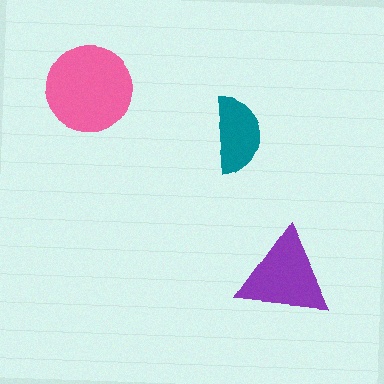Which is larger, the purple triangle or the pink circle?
The pink circle.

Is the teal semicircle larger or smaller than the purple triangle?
Smaller.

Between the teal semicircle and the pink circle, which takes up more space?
The pink circle.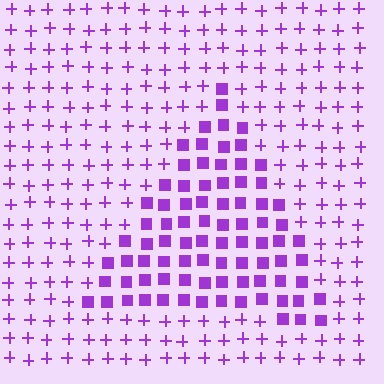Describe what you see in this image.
The image is filled with small purple elements arranged in a uniform grid. A triangle-shaped region contains squares, while the surrounding area contains plus signs. The boundary is defined purely by the change in element shape.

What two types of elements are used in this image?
The image uses squares inside the triangle region and plus signs outside it.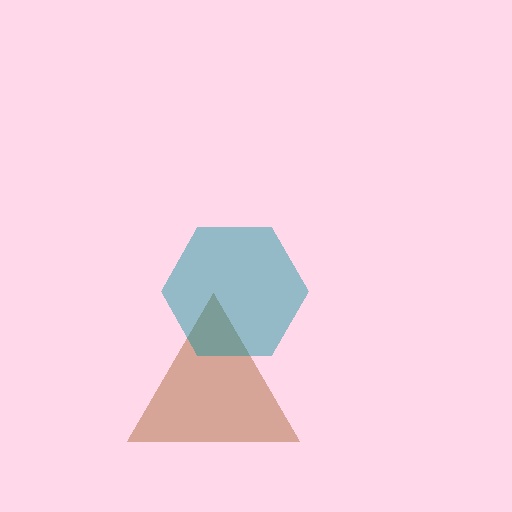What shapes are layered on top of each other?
The layered shapes are: a brown triangle, a teal hexagon.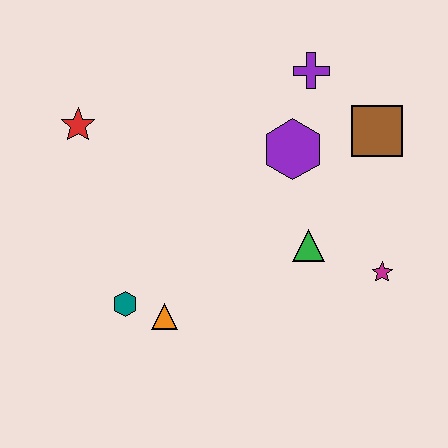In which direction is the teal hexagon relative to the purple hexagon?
The teal hexagon is to the left of the purple hexagon.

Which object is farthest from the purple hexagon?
The teal hexagon is farthest from the purple hexagon.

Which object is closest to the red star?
The teal hexagon is closest to the red star.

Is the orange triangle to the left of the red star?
No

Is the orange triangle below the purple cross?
Yes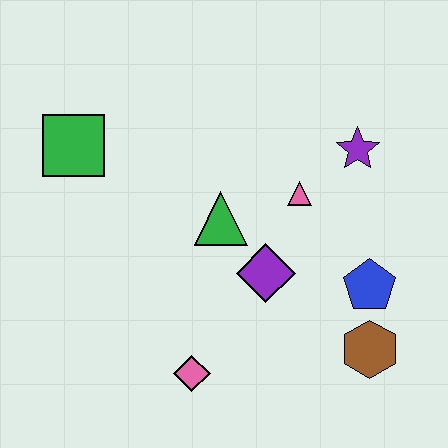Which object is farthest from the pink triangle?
The green square is farthest from the pink triangle.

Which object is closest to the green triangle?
The purple diamond is closest to the green triangle.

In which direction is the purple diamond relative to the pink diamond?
The purple diamond is above the pink diamond.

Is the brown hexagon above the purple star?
No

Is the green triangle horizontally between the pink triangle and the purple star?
No